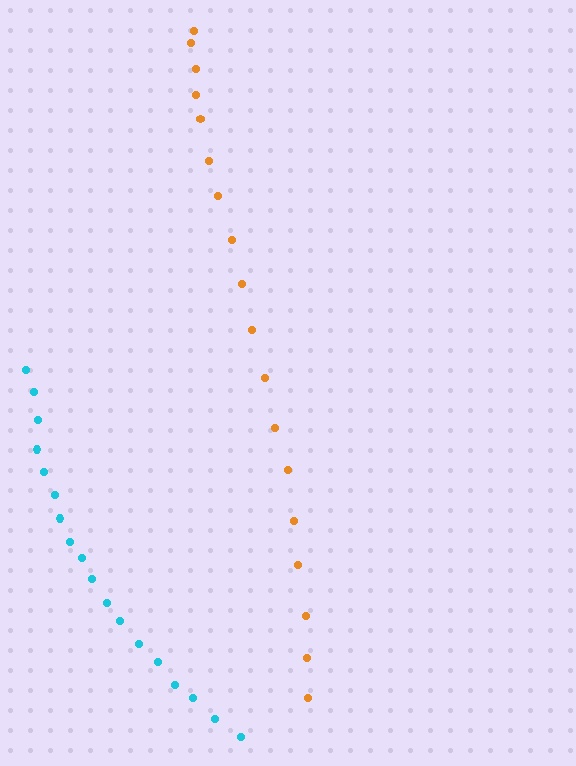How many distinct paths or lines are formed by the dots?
There are 2 distinct paths.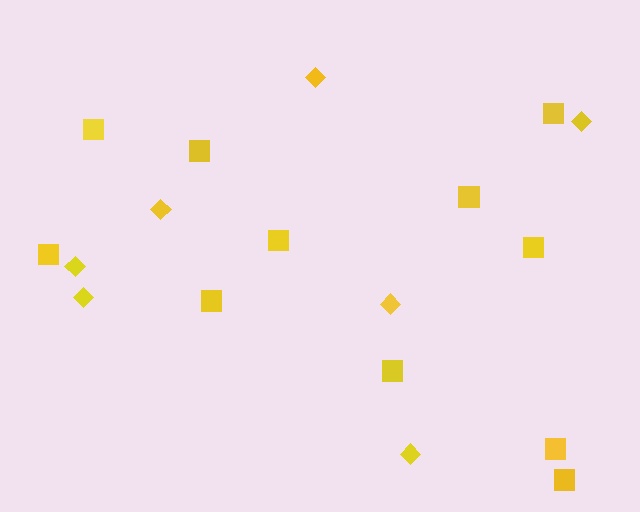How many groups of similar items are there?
There are 2 groups: one group of diamonds (7) and one group of squares (11).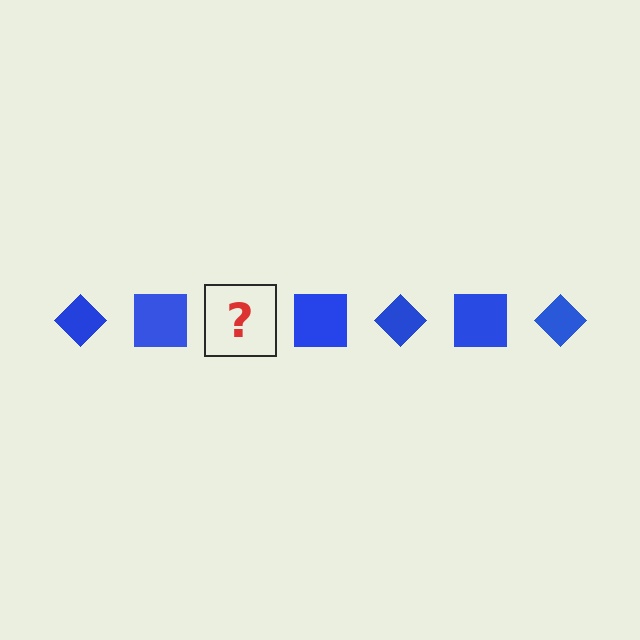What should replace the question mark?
The question mark should be replaced with a blue diamond.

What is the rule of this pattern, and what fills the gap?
The rule is that the pattern cycles through diamond, square shapes in blue. The gap should be filled with a blue diamond.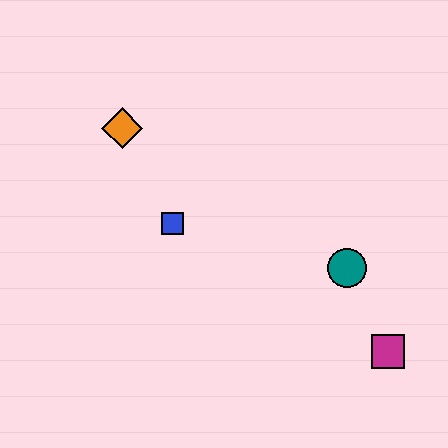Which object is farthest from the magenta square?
The orange diamond is farthest from the magenta square.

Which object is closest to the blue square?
The orange diamond is closest to the blue square.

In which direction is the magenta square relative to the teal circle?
The magenta square is below the teal circle.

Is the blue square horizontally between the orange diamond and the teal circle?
Yes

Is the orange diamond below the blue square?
No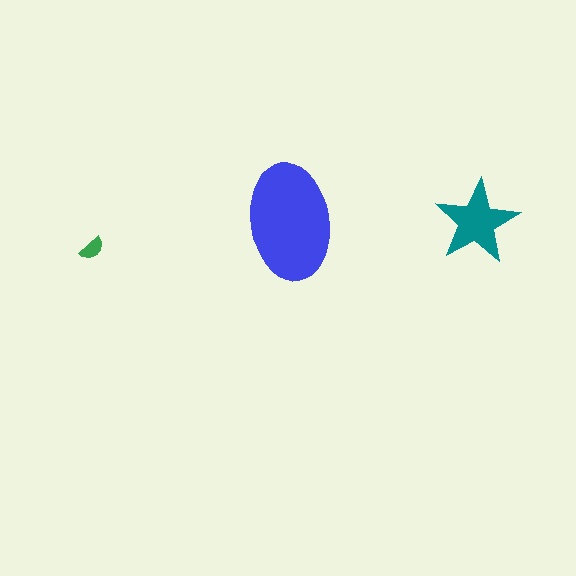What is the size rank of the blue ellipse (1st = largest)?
1st.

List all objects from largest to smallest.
The blue ellipse, the teal star, the green semicircle.